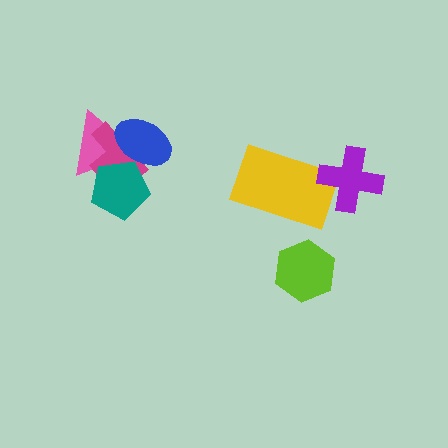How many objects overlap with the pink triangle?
3 objects overlap with the pink triangle.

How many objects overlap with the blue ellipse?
3 objects overlap with the blue ellipse.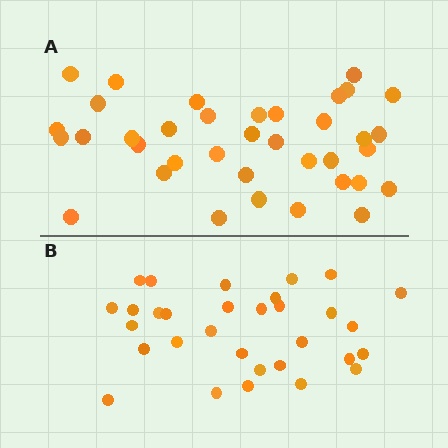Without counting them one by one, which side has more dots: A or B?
Region A (the top region) has more dots.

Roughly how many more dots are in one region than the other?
Region A has about 6 more dots than region B.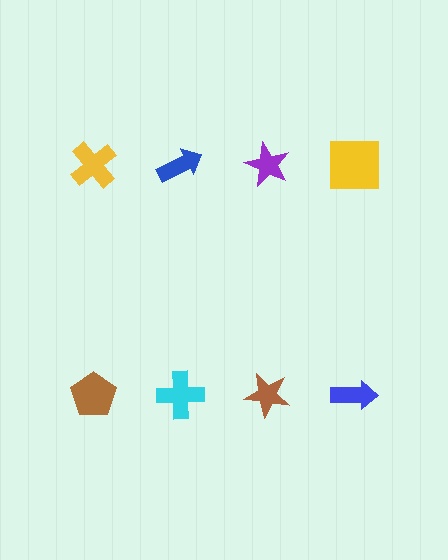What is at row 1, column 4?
A yellow square.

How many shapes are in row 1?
4 shapes.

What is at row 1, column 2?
A blue arrow.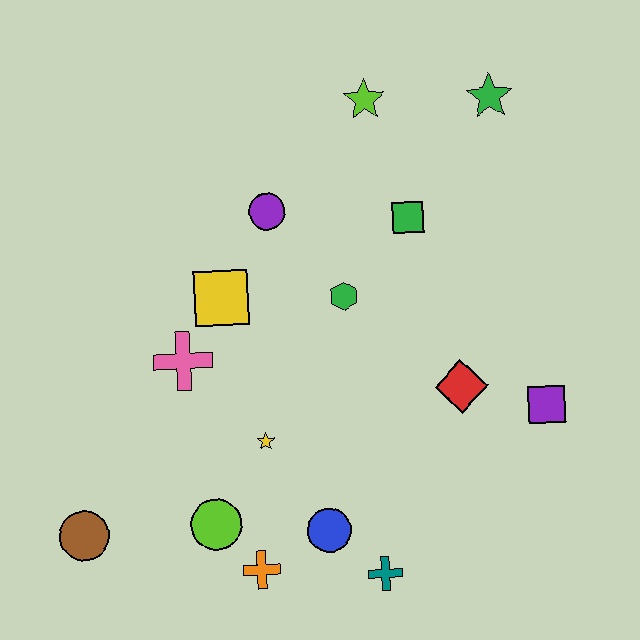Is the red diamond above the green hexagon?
No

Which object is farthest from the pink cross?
The green star is farthest from the pink cross.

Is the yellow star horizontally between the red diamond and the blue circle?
No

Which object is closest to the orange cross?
The lime circle is closest to the orange cross.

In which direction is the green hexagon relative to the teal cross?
The green hexagon is above the teal cross.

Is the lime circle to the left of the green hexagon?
Yes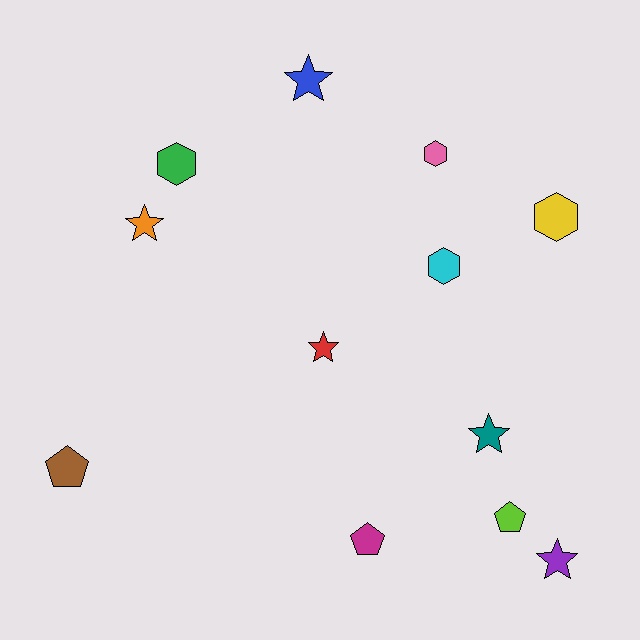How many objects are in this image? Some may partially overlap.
There are 12 objects.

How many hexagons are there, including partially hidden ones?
There are 4 hexagons.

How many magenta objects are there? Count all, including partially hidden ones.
There is 1 magenta object.